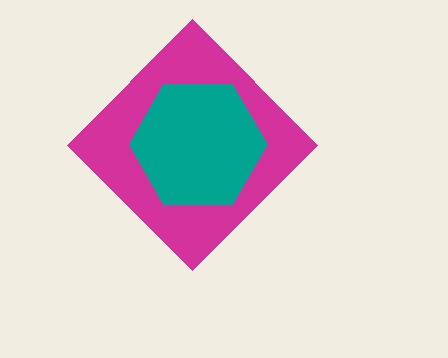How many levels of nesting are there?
2.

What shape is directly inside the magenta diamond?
The teal hexagon.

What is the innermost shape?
The teal hexagon.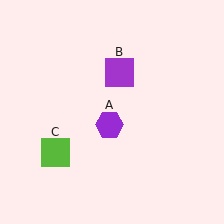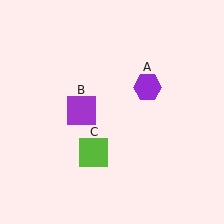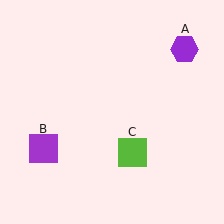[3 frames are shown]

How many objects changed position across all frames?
3 objects changed position: purple hexagon (object A), purple square (object B), lime square (object C).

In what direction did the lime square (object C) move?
The lime square (object C) moved right.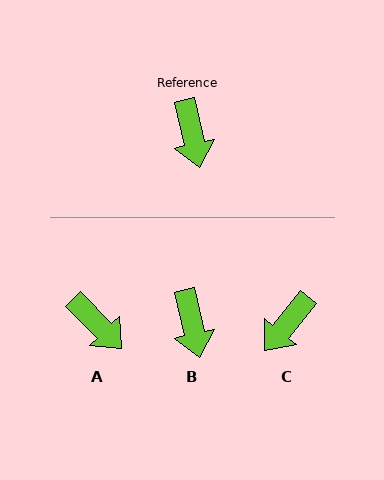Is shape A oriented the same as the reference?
No, it is off by about 31 degrees.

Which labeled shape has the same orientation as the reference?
B.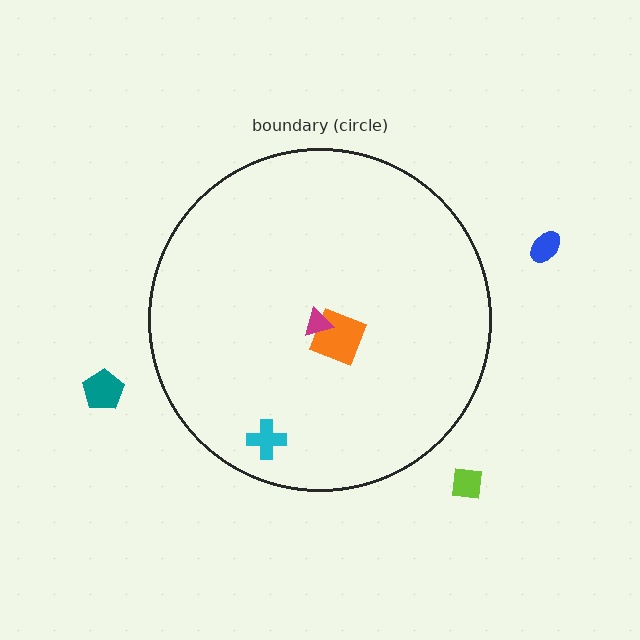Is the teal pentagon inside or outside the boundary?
Outside.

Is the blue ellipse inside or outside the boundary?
Outside.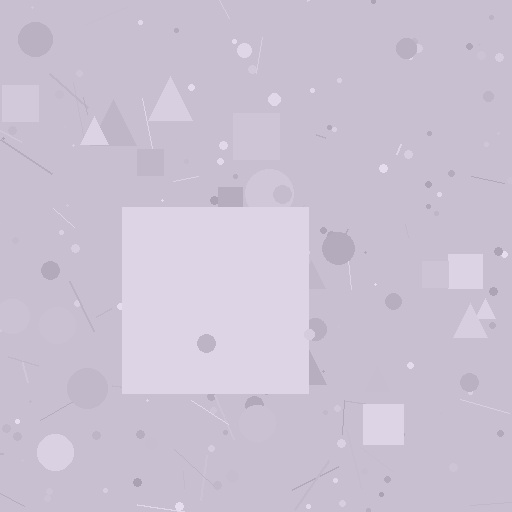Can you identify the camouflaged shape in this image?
The camouflaged shape is a square.